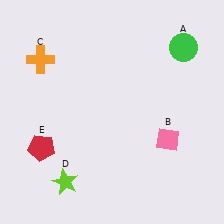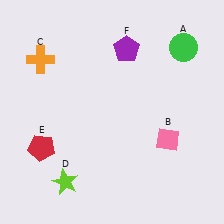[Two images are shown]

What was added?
A purple pentagon (F) was added in Image 2.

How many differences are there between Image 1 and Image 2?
There is 1 difference between the two images.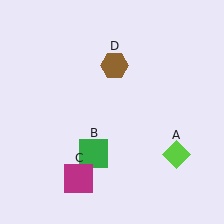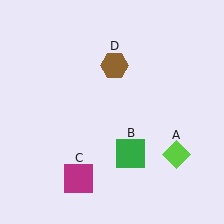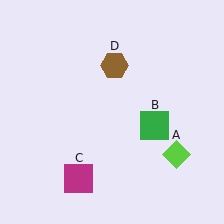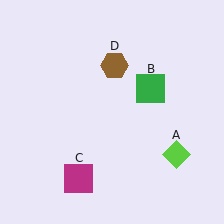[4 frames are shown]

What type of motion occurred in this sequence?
The green square (object B) rotated counterclockwise around the center of the scene.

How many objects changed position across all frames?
1 object changed position: green square (object B).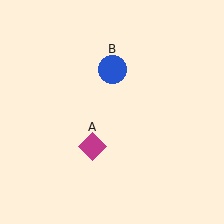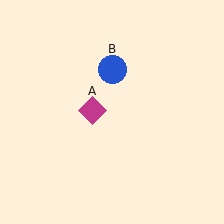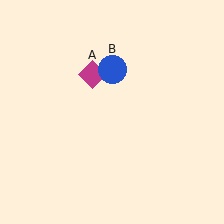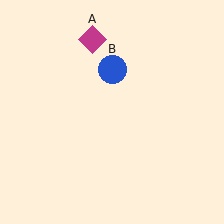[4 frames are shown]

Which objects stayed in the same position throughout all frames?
Blue circle (object B) remained stationary.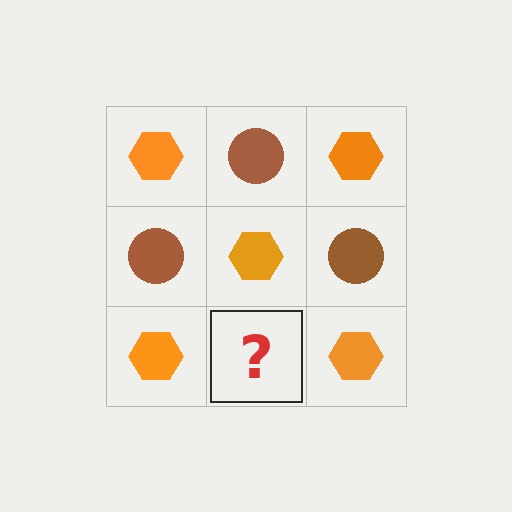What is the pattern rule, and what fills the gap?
The rule is that it alternates orange hexagon and brown circle in a checkerboard pattern. The gap should be filled with a brown circle.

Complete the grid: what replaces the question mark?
The question mark should be replaced with a brown circle.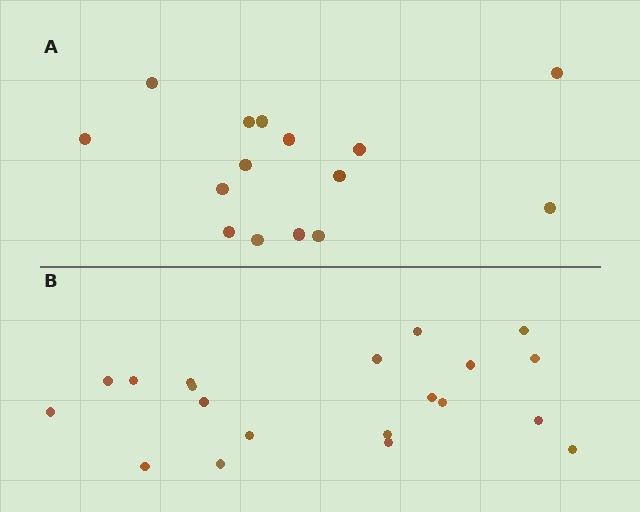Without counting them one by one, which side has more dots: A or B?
Region B (the bottom region) has more dots.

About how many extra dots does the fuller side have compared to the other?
Region B has about 5 more dots than region A.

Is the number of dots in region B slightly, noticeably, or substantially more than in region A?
Region B has noticeably more, but not dramatically so. The ratio is roughly 1.3 to 1.